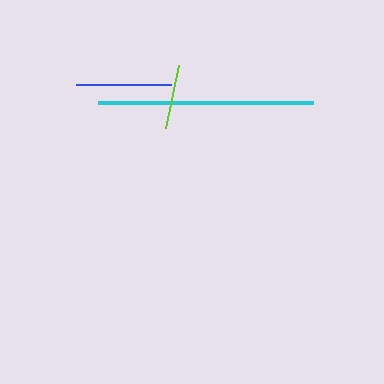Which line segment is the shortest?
The lime line is the shortest at approximately 65 pixels.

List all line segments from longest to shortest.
From longest to shortest: cyan, blue, lime.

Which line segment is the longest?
The cyan line is the longest at approximately 215 pixels.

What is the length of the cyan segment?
The cyan segment is approximately 215 pixels long.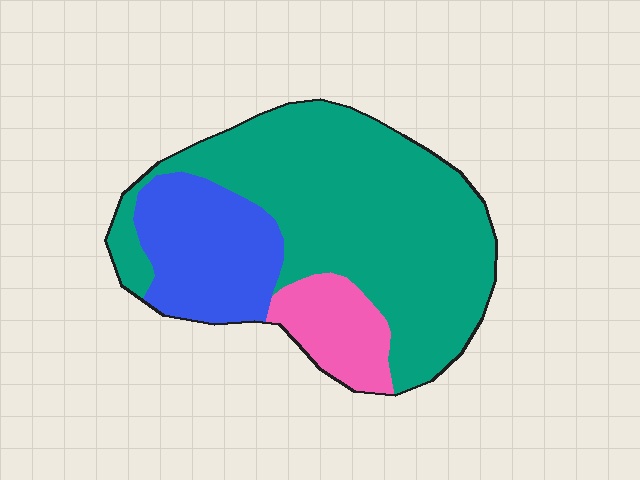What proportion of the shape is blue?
Blue takes up about one quarter (1/4) of the shape.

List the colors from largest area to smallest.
From largest to smallest: teal, blue, pink.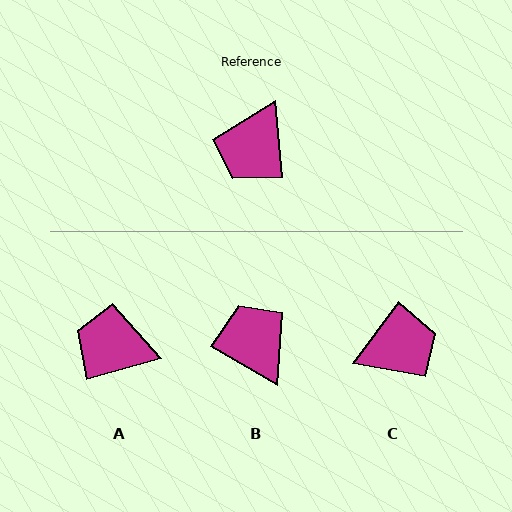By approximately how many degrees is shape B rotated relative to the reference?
Approximately 126 degrees clockwise.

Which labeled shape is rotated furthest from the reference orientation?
C, about 138 degrees away.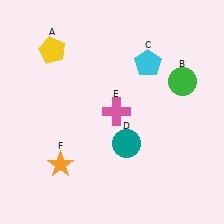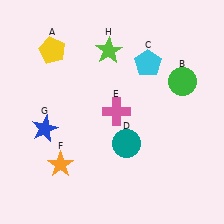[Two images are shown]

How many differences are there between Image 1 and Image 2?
There are 2 differences between the two images.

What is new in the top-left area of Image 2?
A lime star (H) was added in the top-left area of Image 2.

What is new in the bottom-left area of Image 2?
A blue star (G) was added in the bottom-left area of Image 2.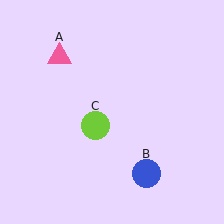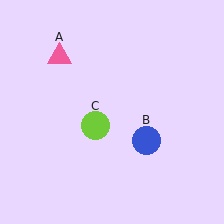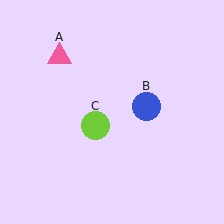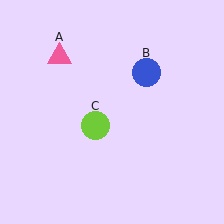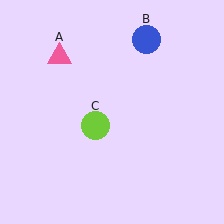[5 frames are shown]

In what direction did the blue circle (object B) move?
The blue circle (object B) moved up.